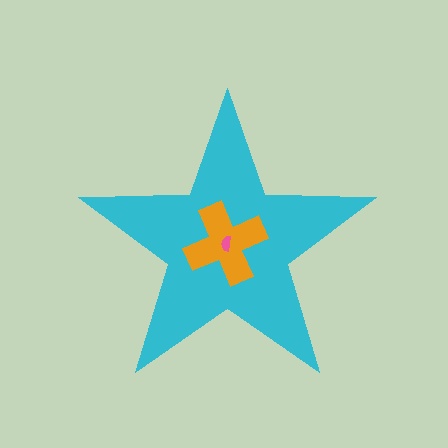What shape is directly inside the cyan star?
The orange cross.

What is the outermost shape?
The cyan star.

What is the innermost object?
The pink semicircle.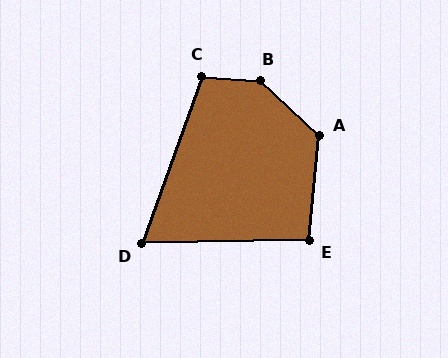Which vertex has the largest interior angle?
B, at approximately 141 degrees.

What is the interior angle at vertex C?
Approximately 106 degrees (obtuse).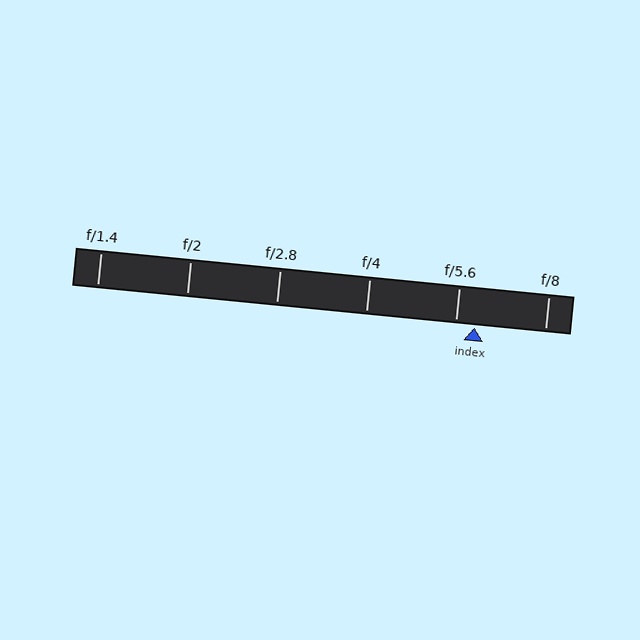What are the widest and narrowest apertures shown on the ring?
The widest aperture shown is f/1.4 and the narrowest is f/8.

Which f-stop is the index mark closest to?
The index mark is closest to f/5.6.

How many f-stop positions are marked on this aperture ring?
There are 6 f-stop positions marked.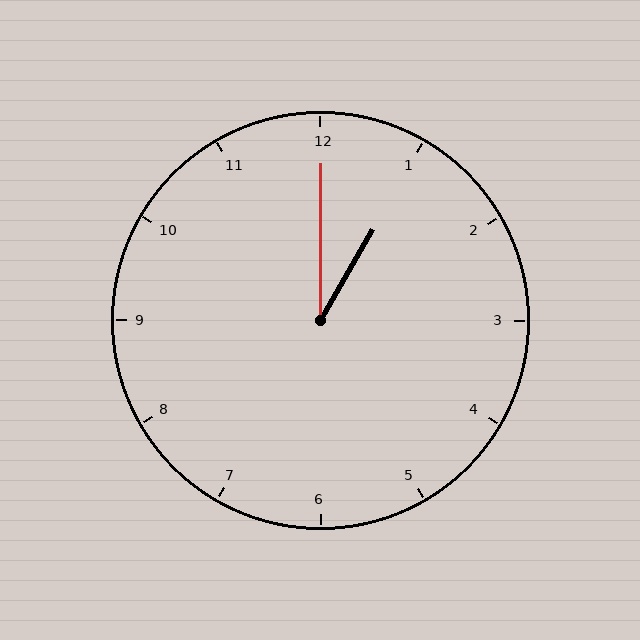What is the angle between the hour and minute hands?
Approximately 30 degrees.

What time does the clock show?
1:00.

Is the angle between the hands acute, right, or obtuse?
It is acute.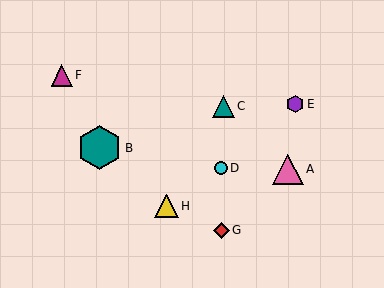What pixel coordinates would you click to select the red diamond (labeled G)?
Click at (221, 230) to select the red diamond G.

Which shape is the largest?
The teal hexagon (labeled B) is the largest.